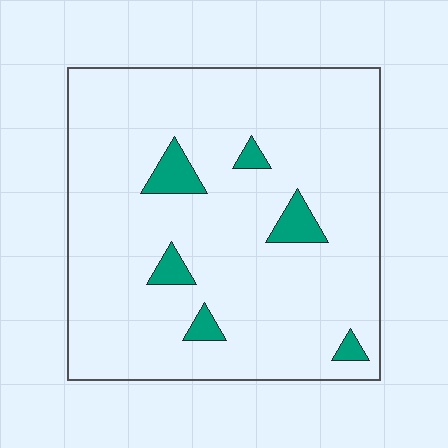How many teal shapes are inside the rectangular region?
6.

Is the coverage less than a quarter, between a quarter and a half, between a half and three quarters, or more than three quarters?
Less than a quarter.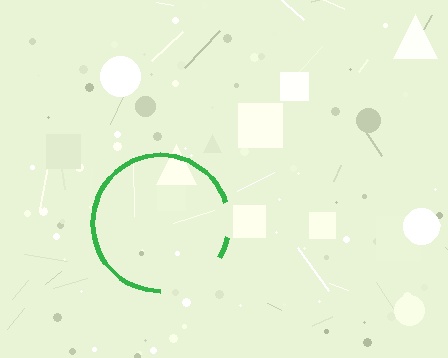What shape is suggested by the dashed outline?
The dashed outline suggests a circle.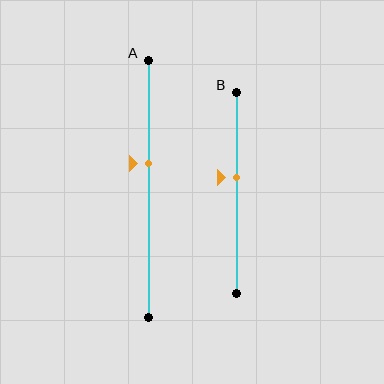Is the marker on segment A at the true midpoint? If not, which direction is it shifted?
No, the marker on segment A is shifted upward by about 10% of the segment length.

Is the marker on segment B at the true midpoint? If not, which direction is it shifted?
No, the marker on segment B is shifted upward by about 7% of the segment length.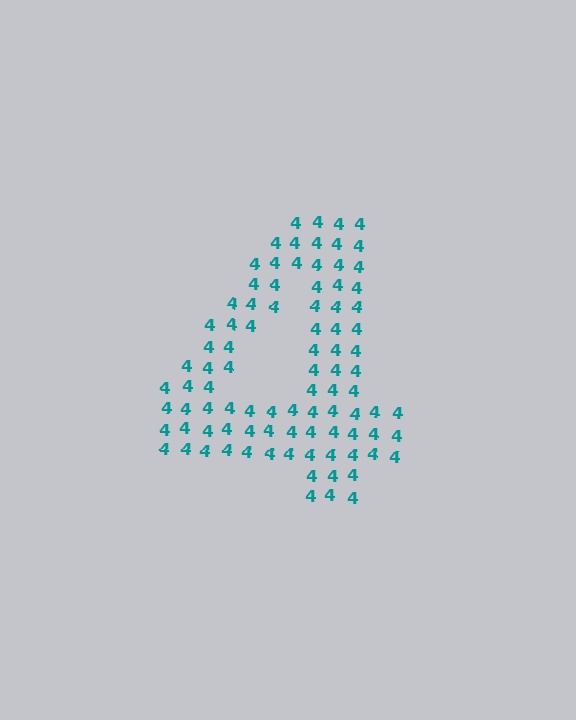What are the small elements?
The small elements are digit 4's.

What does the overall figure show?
The overall figure shows the digit 4.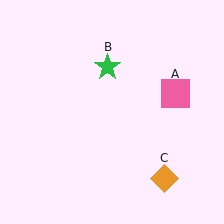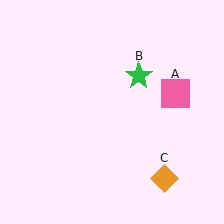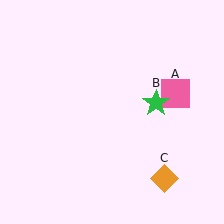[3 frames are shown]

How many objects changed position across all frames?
1 object changed position: green star (object B).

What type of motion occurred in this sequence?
The green star (object B) rotated clockwise around the center of the scene.